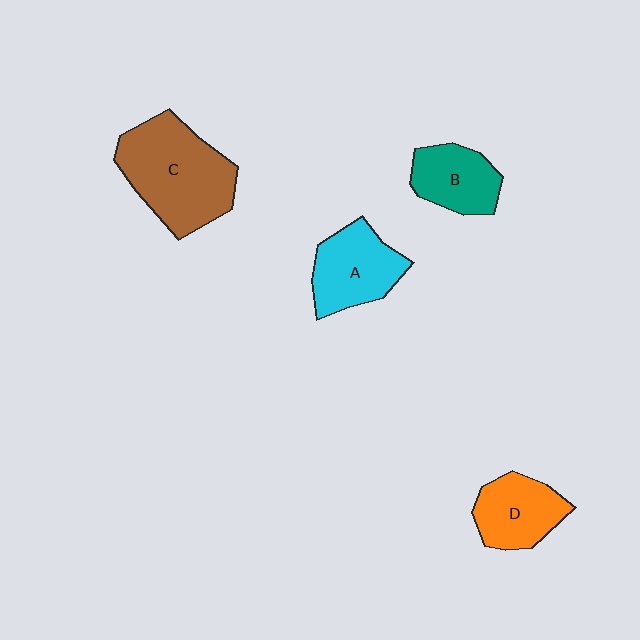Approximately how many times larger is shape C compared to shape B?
Approximately 1.9 times.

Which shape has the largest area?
Shape C (brown).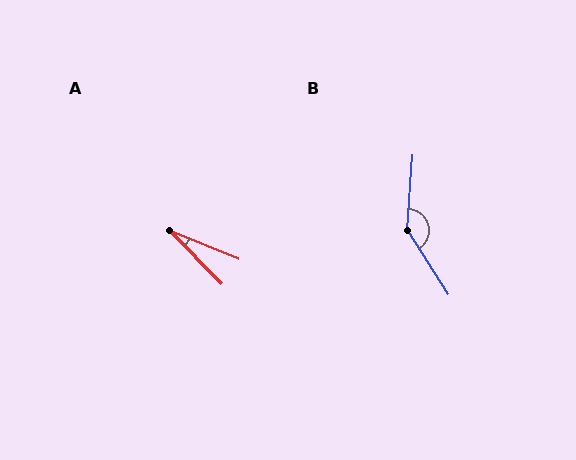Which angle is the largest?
B, at approximately 143 degrees.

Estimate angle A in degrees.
Approximately 23 degrees.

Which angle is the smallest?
A, at approximately 23 degrees.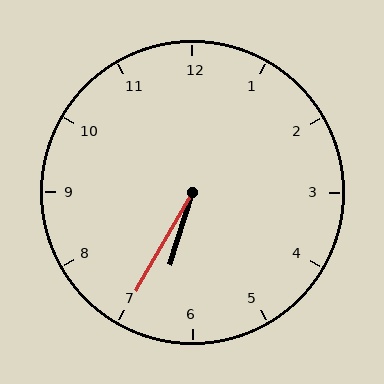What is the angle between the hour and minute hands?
Approximately 12 degrees.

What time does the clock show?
6:35.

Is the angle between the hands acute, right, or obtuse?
It is acute.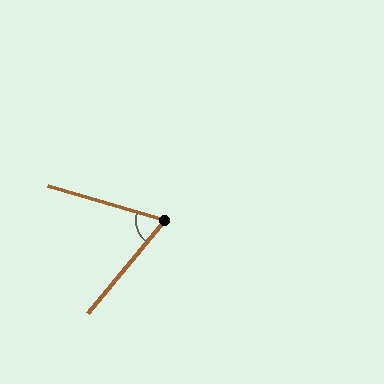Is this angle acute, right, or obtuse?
It is acute.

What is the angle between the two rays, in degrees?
Approximately 67 degrees.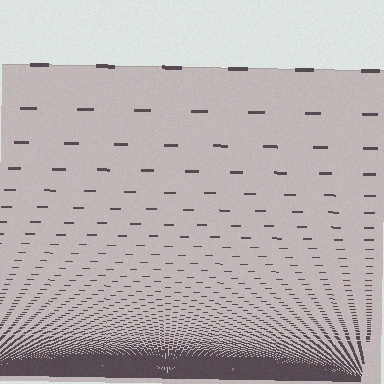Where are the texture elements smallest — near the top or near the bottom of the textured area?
Near the bottom.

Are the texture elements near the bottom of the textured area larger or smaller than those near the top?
Smaller. The gradient is inverted — elements near the bottom are smaller and denser.